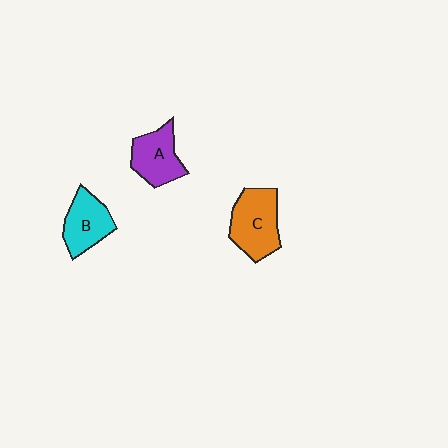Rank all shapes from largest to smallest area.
From largest to smallest: C (orange), A (purple), B (cyan).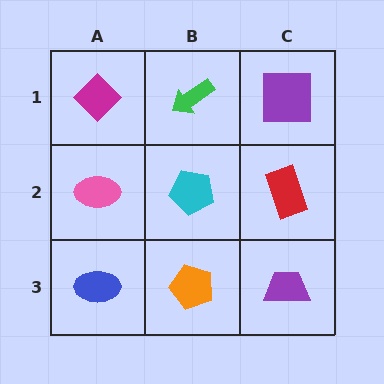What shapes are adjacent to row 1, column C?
A red rectangle (row 2, column C), a green arrow (row 1, column B).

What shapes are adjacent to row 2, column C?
A purple square (row 1, column C), a purple trapezoid (row 3, column C), a cyan pentagon (row 2, column B).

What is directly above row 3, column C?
A red rectangle.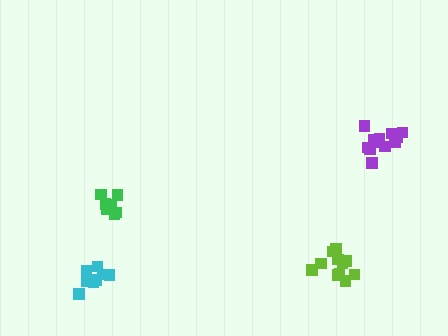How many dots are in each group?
Group 1: 11 dots, Group 2: 8 dots, Group 3: 14 dots, Group 4: 8 dots (41 total).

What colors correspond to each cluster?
The clusters are colored: lime, green, purple, cyan.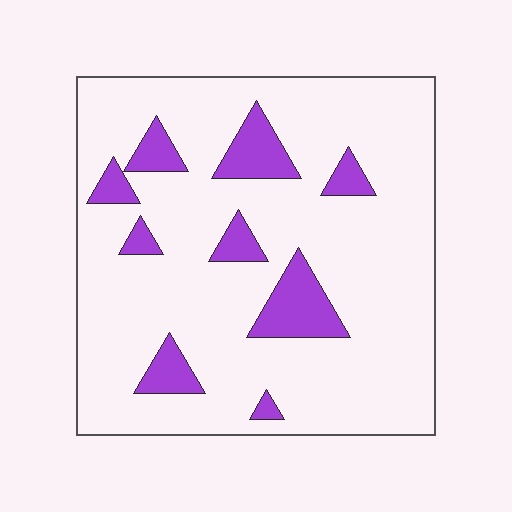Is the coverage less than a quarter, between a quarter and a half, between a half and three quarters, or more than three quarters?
Less than a quarter.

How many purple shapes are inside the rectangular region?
9.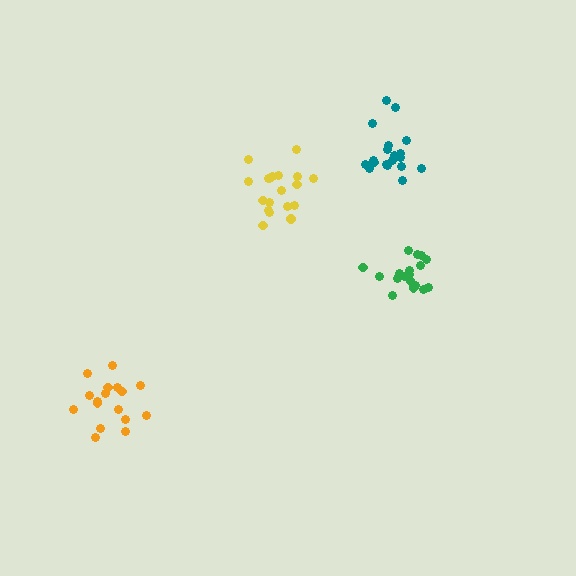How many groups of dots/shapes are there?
There are 4 groups.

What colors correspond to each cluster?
The clusters are colored: green, teal, orange, yellow.